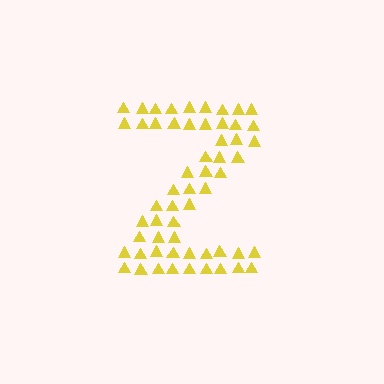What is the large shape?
The large shape is the letter Z.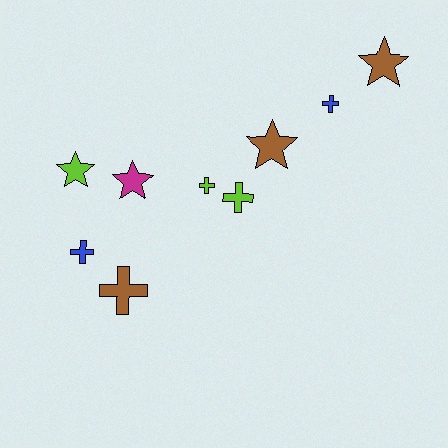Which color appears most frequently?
Lime, with 3 objects.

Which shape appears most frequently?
Cross, with 5 objects.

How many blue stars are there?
There are no blue stars.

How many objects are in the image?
There are 9 objects.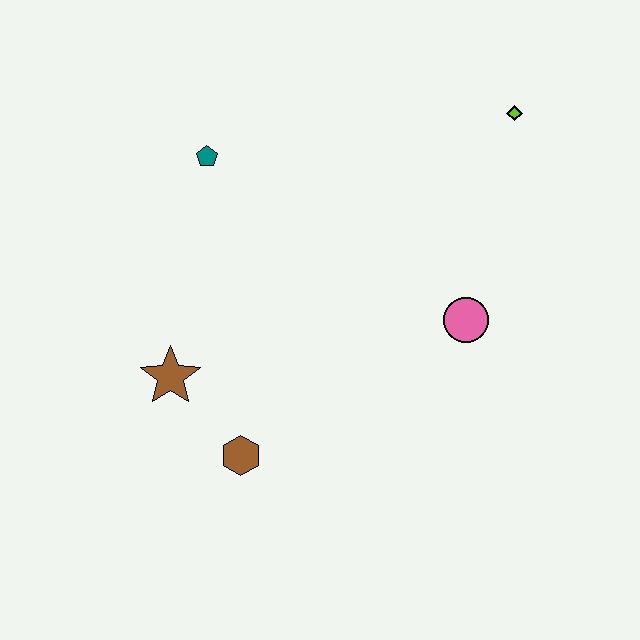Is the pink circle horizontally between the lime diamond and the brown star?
Yes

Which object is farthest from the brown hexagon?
The lime diamond is farthest from the brown hexagon.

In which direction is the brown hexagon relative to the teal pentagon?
The brown hexagon is below the teal pentagon.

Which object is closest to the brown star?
The brown hexagon is closest to the brown star.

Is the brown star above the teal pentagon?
No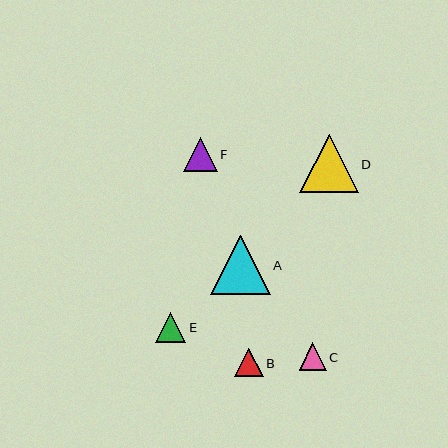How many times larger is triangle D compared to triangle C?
Triangle D is approximately 2.2 times the size of triangle C.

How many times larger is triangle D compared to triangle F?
Triangle D is approximately 1.7 times the size of triangle F.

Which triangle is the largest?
Triangle A is the largest with a size of approximately 59 pixels.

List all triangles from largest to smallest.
From largest to smallest: A, D, F, E, B, C.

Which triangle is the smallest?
Triangle C is the smallest with a size of approximately 27 pixels.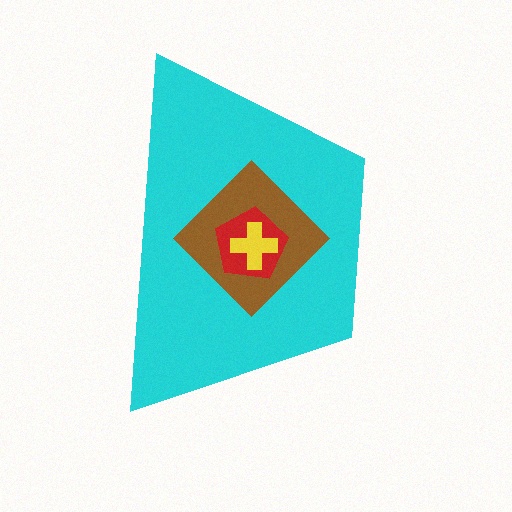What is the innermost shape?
The yellow cross.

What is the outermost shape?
The cyan trapezoid.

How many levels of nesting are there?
4.